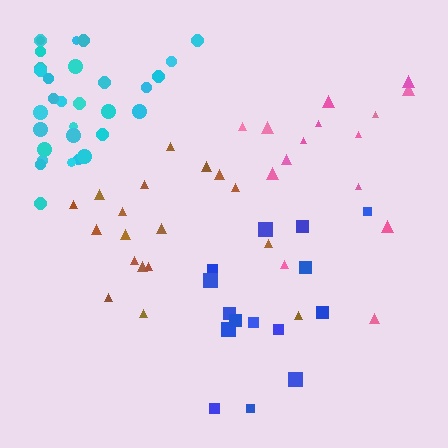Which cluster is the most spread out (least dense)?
Pink.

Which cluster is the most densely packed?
Cyan.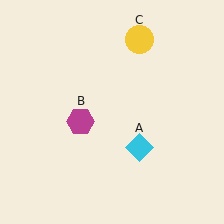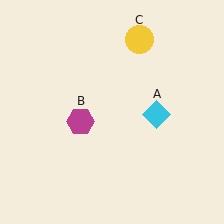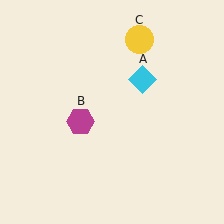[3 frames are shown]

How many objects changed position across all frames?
1 object changed position: cyan diamond (object A).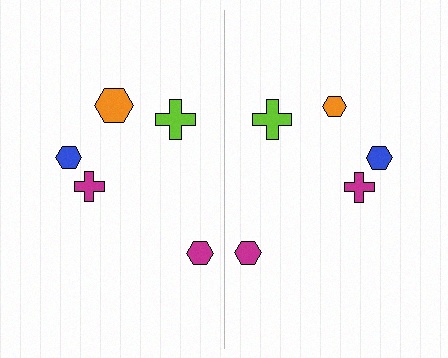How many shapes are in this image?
There are 10 shapes in this image.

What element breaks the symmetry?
The orange hexagon on the right side has a different size than its mirror counterpart.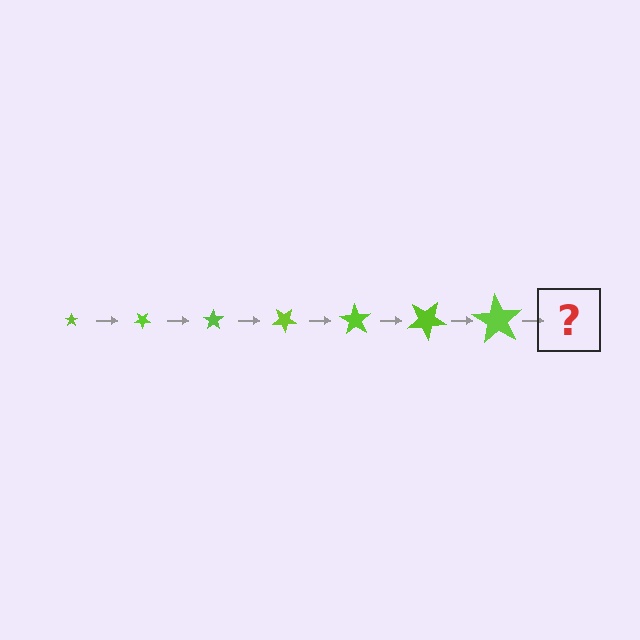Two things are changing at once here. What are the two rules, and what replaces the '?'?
The two rules are that the star grows larger each step and it rotates 35 degrees each step. The '?' should be a star, larger than the previous one and rotated 245 degrees from the start.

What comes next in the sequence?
The next element should be a star, larger than the previous one and rotated 245 degrees from the start.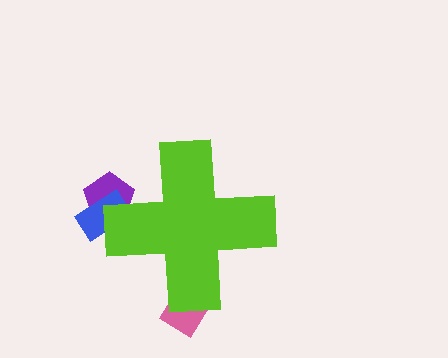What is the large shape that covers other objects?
A lime cross.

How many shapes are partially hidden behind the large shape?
3 shapes are partially hidden.